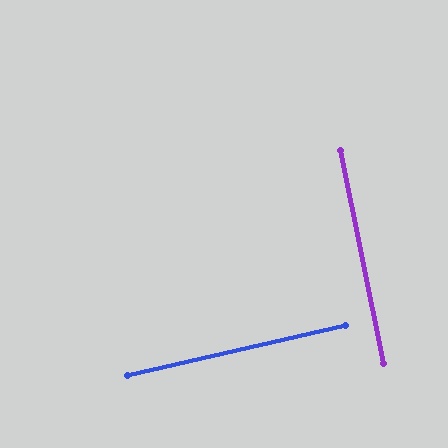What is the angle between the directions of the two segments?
Approximately 88 degrees.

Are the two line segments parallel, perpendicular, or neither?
Perpendicular — they meet at approximately 88°.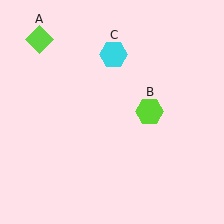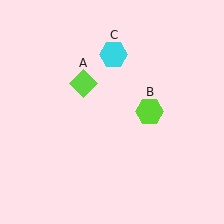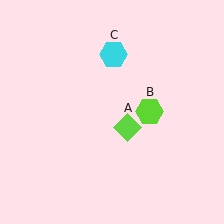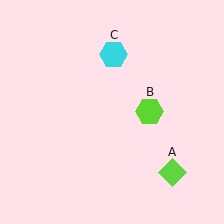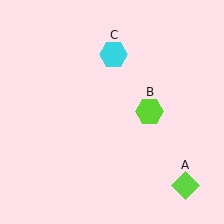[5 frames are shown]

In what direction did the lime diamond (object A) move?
The lime diamond (object A) moved down and to the right.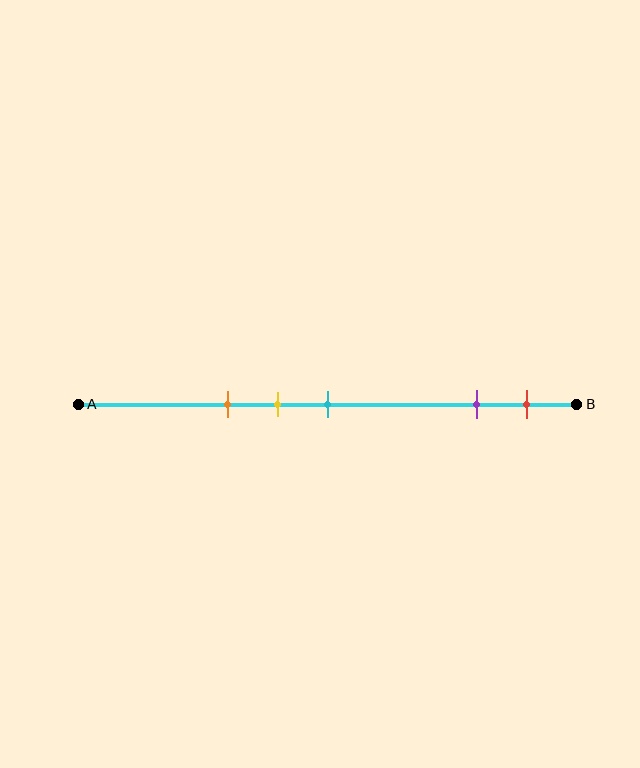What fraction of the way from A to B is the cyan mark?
The cyan mark is approximately 50% (0.5) of the way from A to B.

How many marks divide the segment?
There are 5 marks dividing the segment.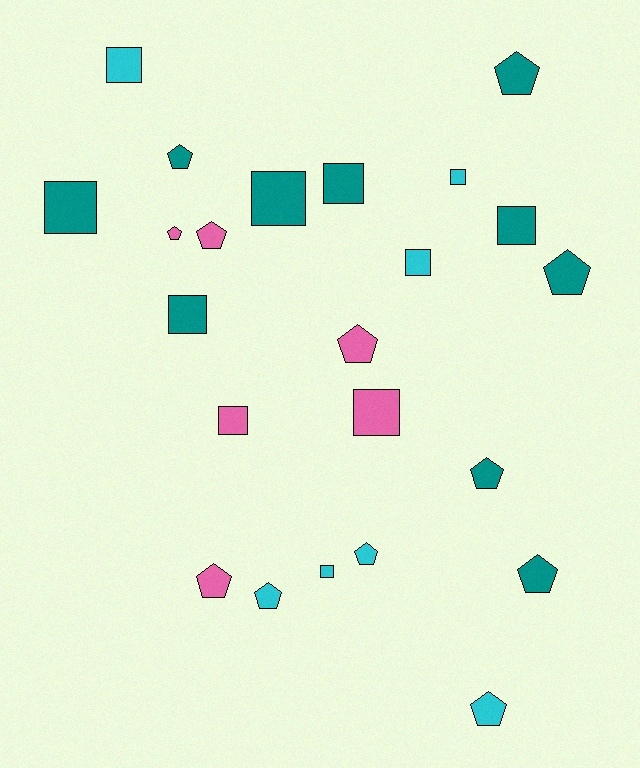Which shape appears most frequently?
Pentagon, with 12 objects.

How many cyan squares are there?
There are 4 cyan squares.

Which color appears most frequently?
Teal, with 10 objects.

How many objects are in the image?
There are 23 objects.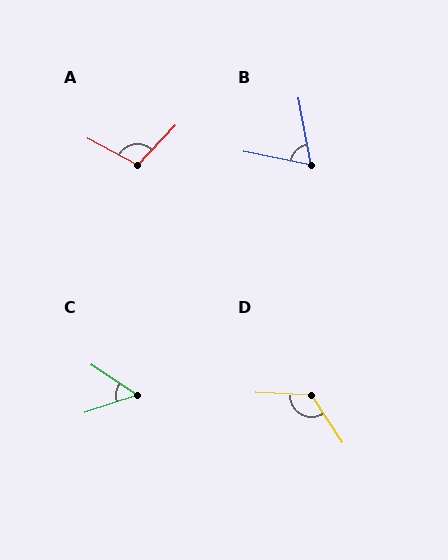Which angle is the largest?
D, at approximately 125 degrees.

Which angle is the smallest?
C, at approximately 52 degrees.